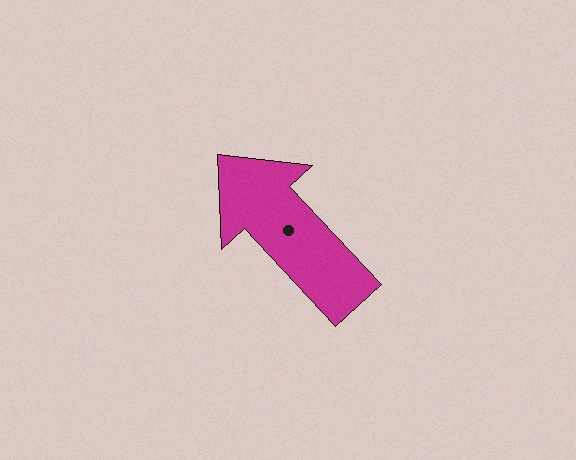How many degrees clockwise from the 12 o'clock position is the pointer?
Approximately 317 degrees.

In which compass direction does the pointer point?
Northwest.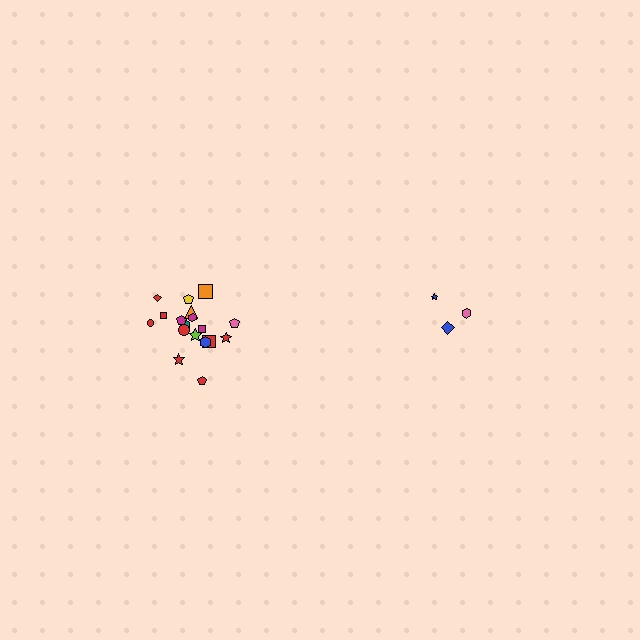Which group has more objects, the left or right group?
The left group.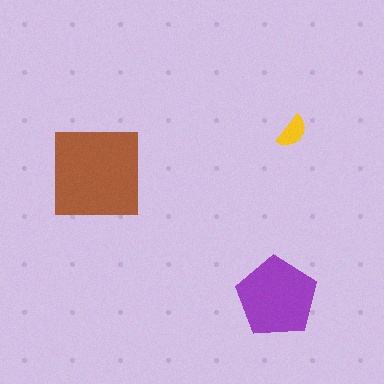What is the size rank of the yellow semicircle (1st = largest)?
3rd.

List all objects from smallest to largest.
The yellow semicircle, the purple pentagon, the brown square.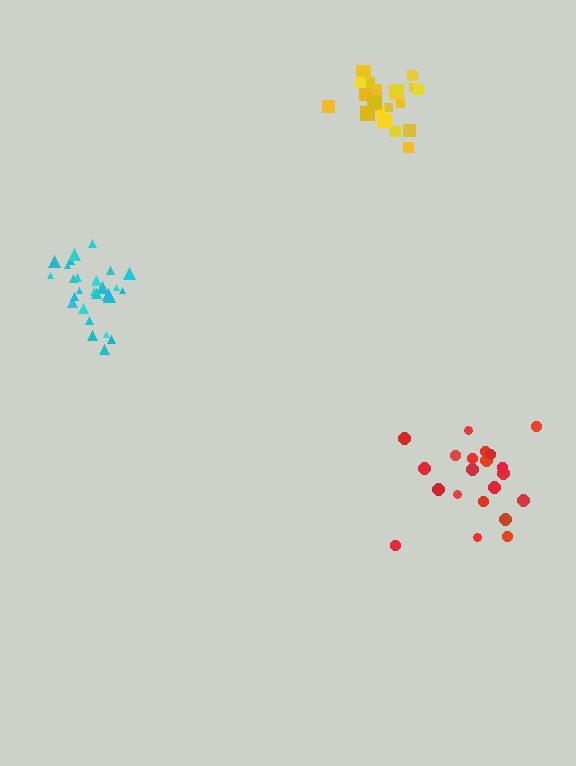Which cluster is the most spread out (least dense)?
Red.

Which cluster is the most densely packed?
Yellow.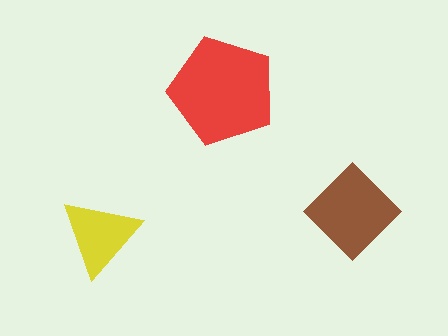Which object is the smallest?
The yellow triangle.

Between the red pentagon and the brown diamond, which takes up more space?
The red pentagon.